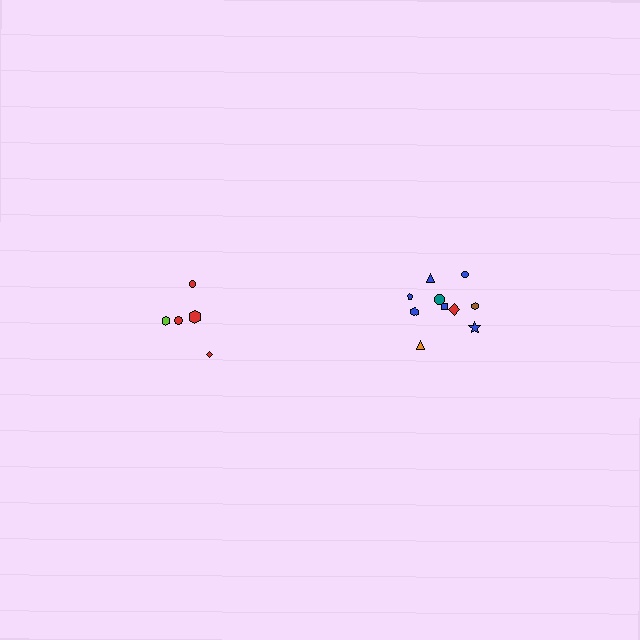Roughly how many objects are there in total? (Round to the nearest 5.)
Roughly 15 objects in total.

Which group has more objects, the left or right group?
The right group.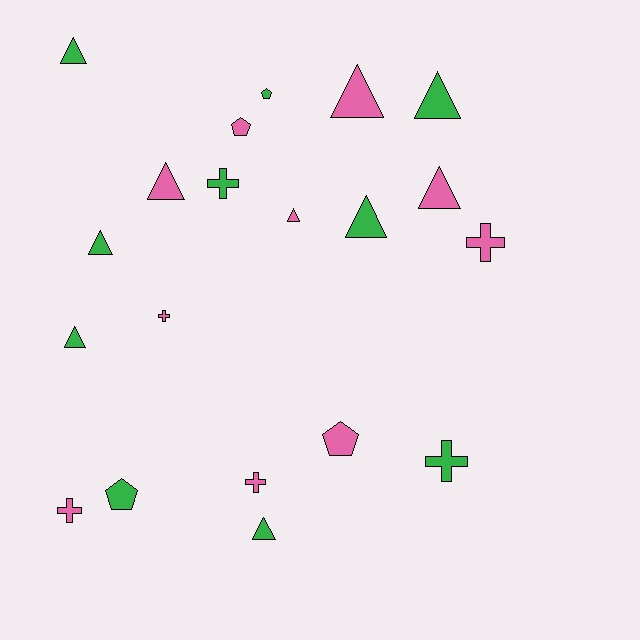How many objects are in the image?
There are 20 objects.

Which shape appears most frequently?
Triangle, with 10 objects.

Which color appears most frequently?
Pink, with 10 objects.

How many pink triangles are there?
There are 4 pink triangles.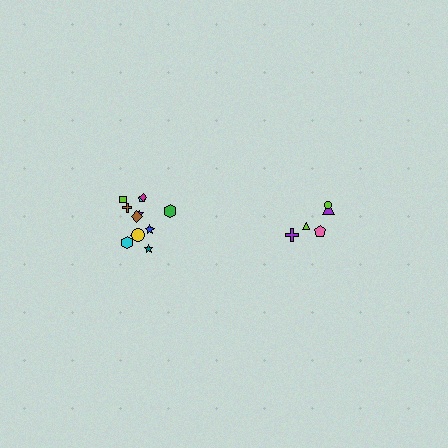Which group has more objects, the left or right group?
The left group.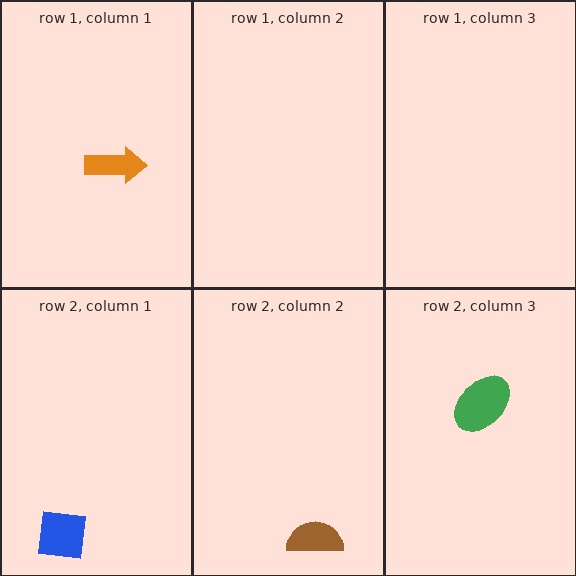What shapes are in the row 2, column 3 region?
The green ellipse.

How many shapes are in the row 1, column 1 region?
1.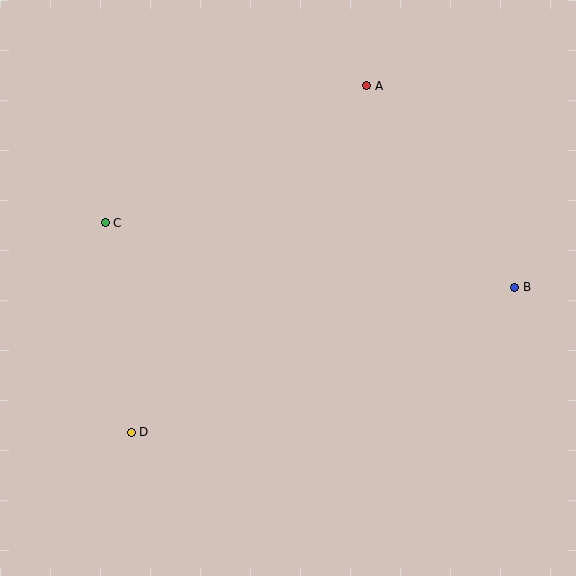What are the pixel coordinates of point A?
Point A is at (367, 86).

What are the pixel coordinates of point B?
Point B is at (515, 287).